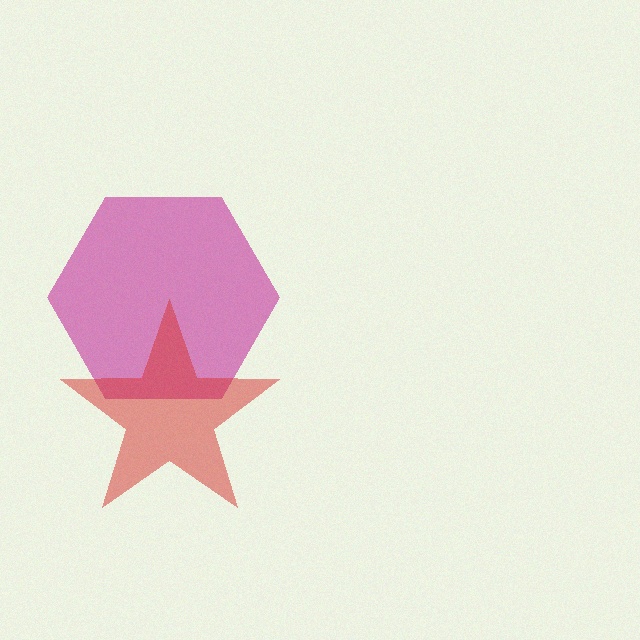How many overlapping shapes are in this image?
There are 2 overlapping shapes in the image.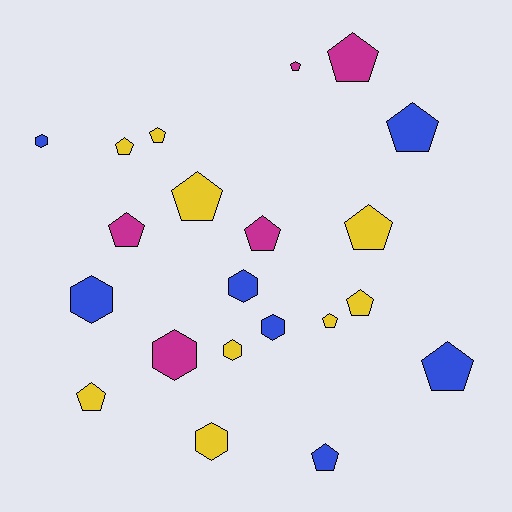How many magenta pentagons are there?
There are 4 magenta pentagons.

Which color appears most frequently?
Yellow, with 9 objects.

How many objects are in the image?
There are 21 objects.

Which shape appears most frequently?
Pentagon, with 14 objects.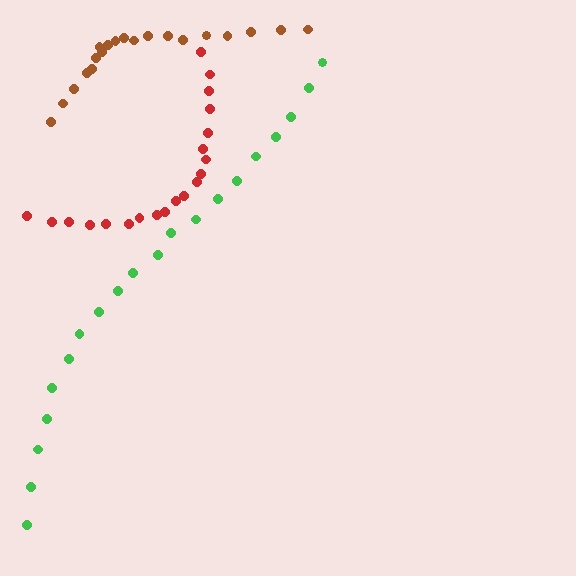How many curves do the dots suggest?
There are 3 distinct paths.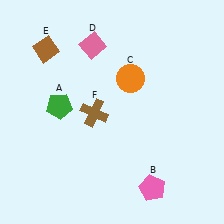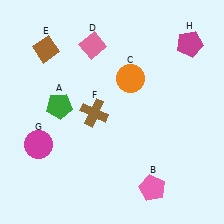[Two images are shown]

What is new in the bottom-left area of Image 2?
A magenta circle (G) was added in the bottom-left area of Image 2.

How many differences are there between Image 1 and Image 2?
There are 2 differences between the two images.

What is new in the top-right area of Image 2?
A magenta pentagon (H) was added in the top-right area of Image 2.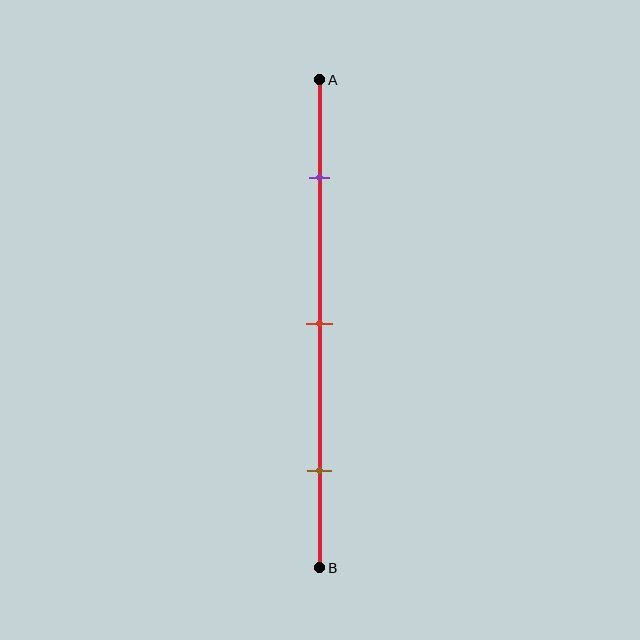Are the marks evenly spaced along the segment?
Yes, the marks are approximately evenly spaced.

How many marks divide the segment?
There are 3 marks dividing the segment.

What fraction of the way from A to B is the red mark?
The red mark is approximately 50% (0.5) of the way from A to B.